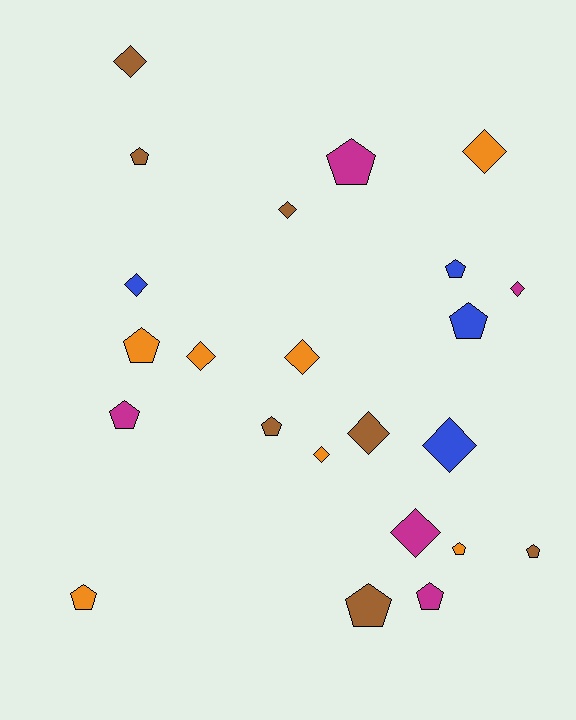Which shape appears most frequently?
Pentagon, with 12 objects.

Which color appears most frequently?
Brown, with 7 objects.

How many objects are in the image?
There are 23 objects.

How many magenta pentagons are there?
There are 3 magenta pentagons.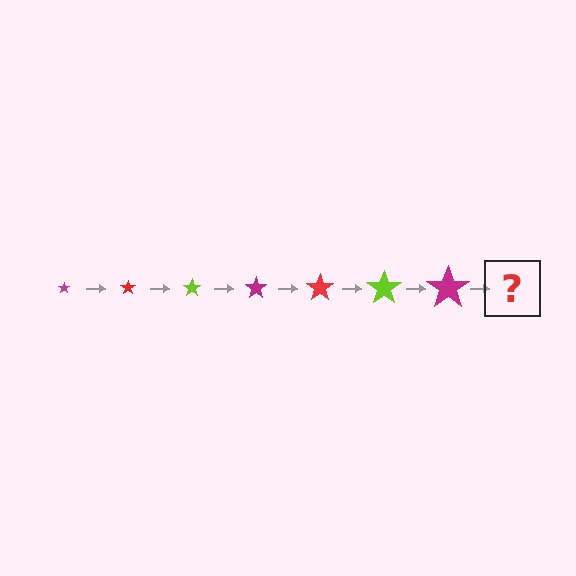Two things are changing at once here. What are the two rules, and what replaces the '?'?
The two rules are that the star grows larger each step and the color cycles through magenta, red, and lime. The '?' should be a red star, larger than the previous one.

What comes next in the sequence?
The next element should be a red star, larger than the previous one.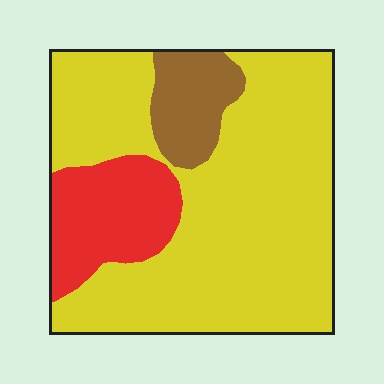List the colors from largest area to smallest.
From largest to smallest: yellow, red, brown.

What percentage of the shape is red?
Red takes up less than a quarter of the shape.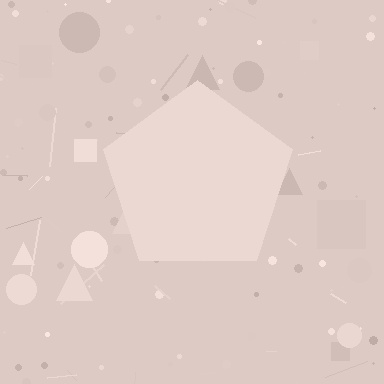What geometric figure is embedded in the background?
A pentagon is embedded in the background.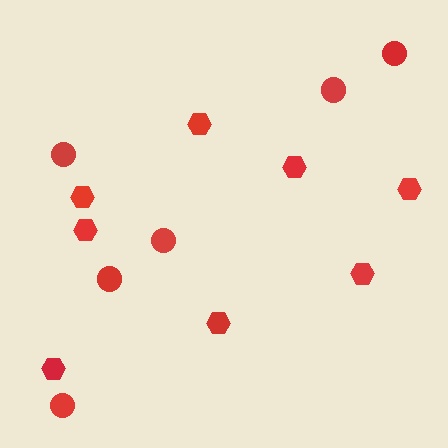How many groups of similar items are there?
There are 2 groups: one group of circles (6) and one group of hexagons (8).